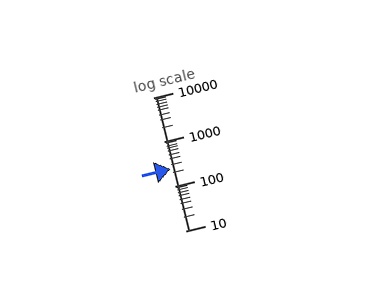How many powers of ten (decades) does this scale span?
The scale spans 3 decades, from 10 to 10000.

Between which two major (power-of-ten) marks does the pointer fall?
The pointer is between 100 and 1000.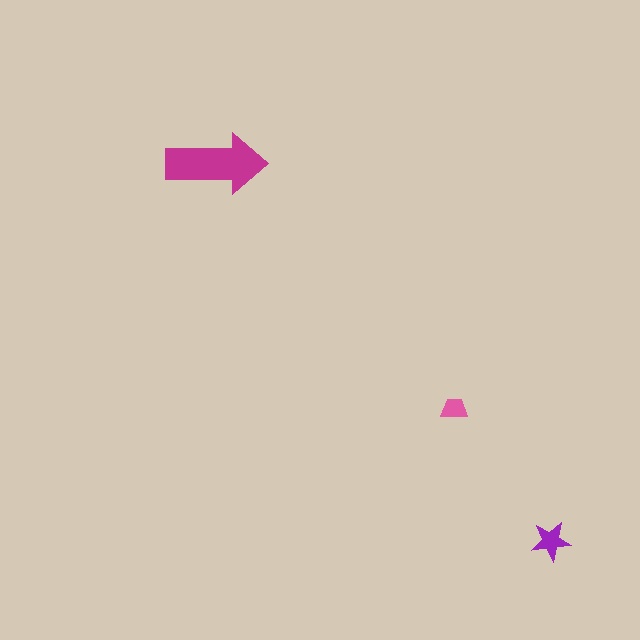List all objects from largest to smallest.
The magenta arrow, the purple star, the pink trapezoid.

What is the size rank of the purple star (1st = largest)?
2nd.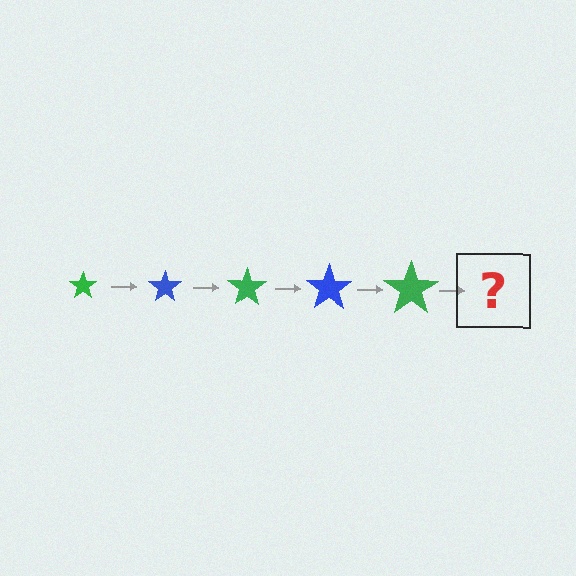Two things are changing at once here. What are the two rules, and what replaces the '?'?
The two rules are that the star grows larger each step and the color cycles through green and blue. The '?' should be a blue star, larger than the previous one.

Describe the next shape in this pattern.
It should be a blue star, larger than the previous one.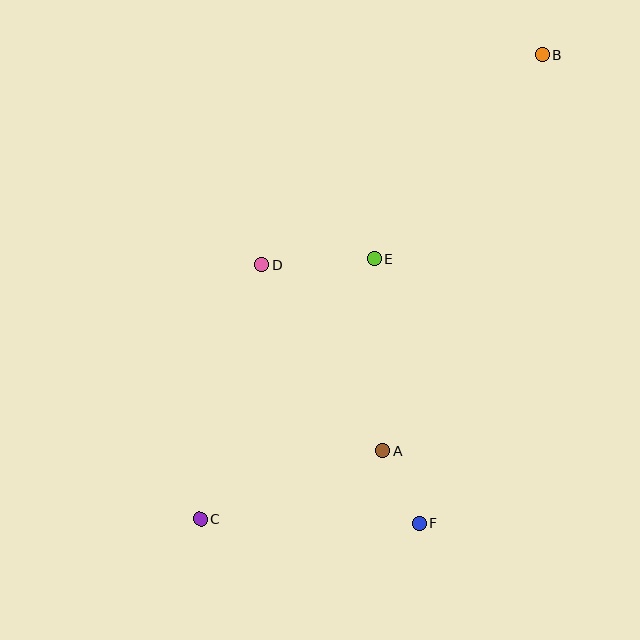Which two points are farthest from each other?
Points B and C are farthest from each other.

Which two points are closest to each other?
Points A and F are closest to each other.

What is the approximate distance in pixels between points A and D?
The distance between A and D is approximately 222 pixels.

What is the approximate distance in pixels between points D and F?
The distance between D and F is approximately 303 pixels.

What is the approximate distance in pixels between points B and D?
The distance between B and D is approximately 350 pixels.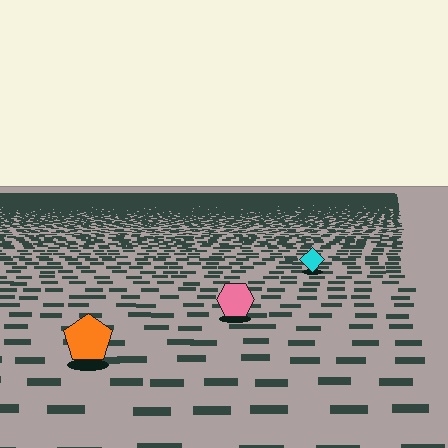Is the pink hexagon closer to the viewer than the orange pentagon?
No. The orange pentagon is closer — you can tell from the texture gradient: the ground texture is coarser near it.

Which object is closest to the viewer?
The orange pentagon is closest. The texture marks near it are larger and more spread out.